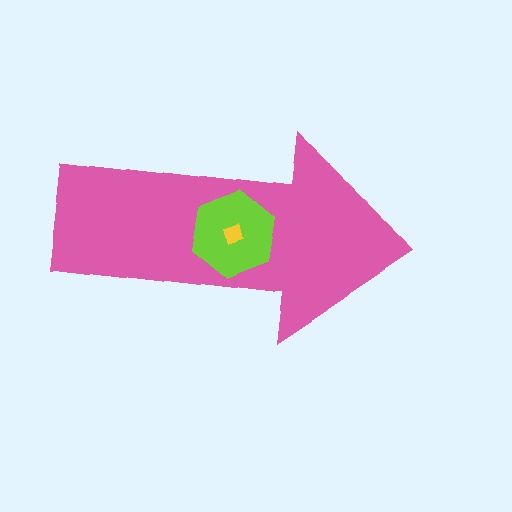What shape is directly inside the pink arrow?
The lime hexagon.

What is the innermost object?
The yellow diamond.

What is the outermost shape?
The pink arrow.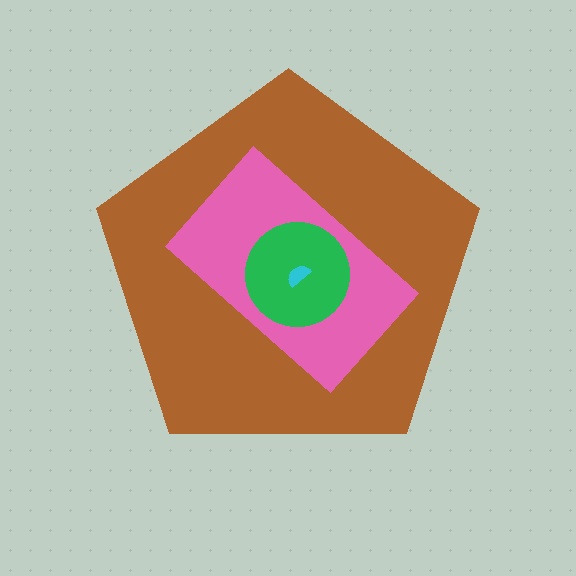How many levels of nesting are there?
4.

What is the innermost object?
The cyan semicircle.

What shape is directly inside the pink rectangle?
The green circle.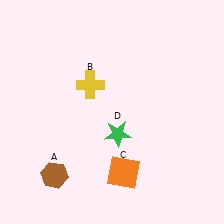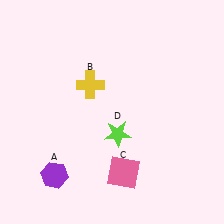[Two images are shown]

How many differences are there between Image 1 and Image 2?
There are 3 differences between the two images.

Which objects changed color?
A changed from brown to purple. C changed from orange to pink. D changed from green to lime.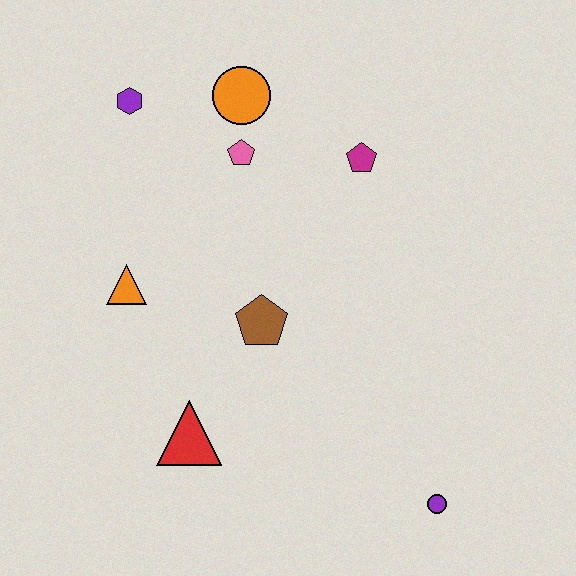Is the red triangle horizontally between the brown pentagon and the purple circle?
No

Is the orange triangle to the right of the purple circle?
No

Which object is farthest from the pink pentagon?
The purple circle is farthest from the pink pentagon.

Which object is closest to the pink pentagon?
The orange circle is closest to the pink pentagon.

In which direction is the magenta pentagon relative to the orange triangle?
The magenta pentagon is to the right of the orange triangle.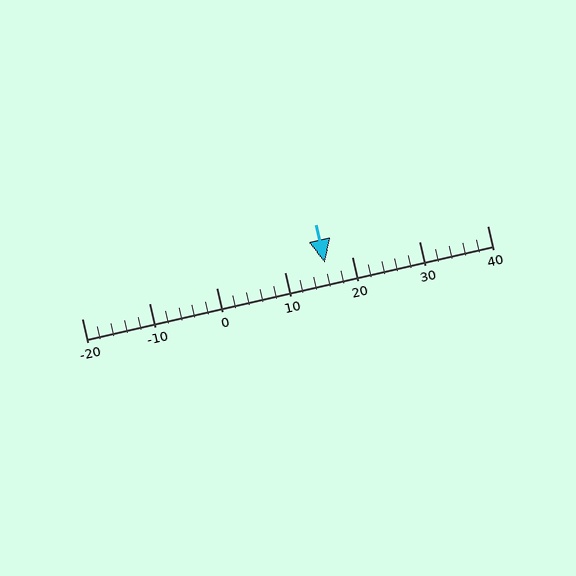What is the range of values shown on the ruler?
The ruler shows values from -20 to 40.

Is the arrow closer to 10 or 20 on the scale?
The arrow is closer to 20.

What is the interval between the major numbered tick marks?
The major tick marks are spaced 10 units apart.